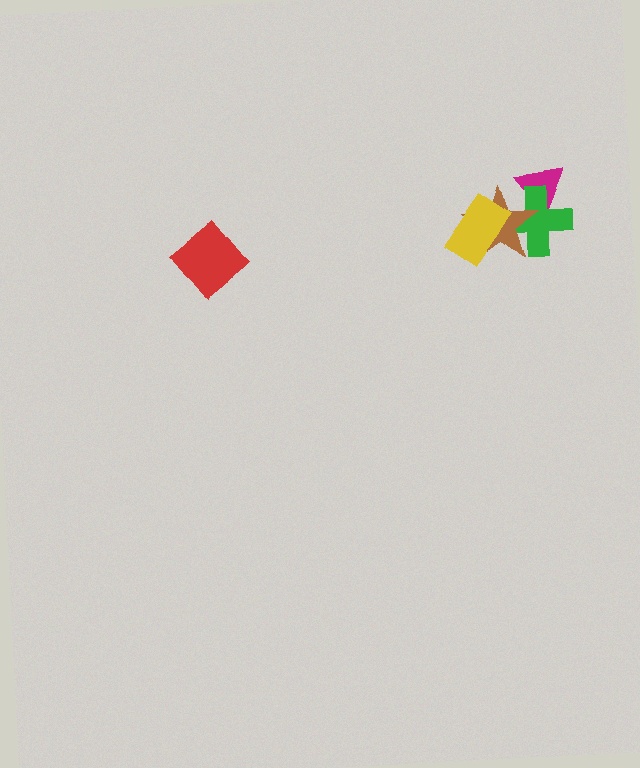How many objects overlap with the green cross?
2 objects overlap with the green cross.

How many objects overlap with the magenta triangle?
2 objects overlap with the magenta triangle.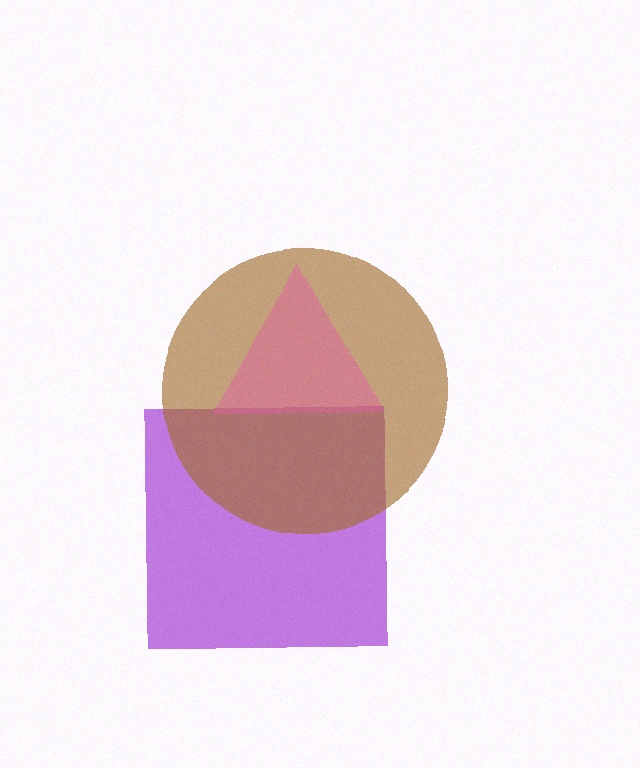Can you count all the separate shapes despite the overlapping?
Yes, there are 3 separate shapes.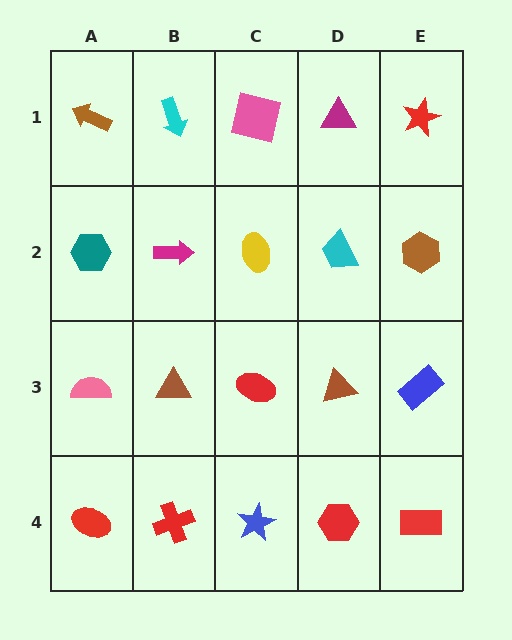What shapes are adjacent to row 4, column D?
A brown triangle (row 3, column D), a blue star (row 4, column C), a red rectangle (row 4, column E).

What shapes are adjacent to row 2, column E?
A red star (row 1, column E), a blue rectangle (row 3, column E), a cyan trapezoid (row 2, column D).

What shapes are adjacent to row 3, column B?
A magenta arrow (row 2, column B), a red cross (row 4, column B), a pink semicircle (row 3, column A), a red ellipse (row 3, column C).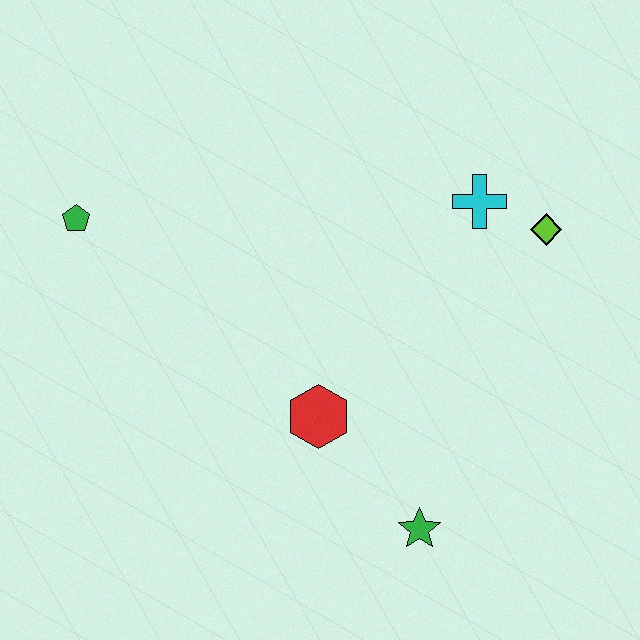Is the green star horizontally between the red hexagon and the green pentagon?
No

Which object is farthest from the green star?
The green pentagon is farthest from the green star.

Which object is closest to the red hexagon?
The green star is closest to the red hexagon.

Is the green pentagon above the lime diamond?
Yes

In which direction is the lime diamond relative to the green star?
The lime diamond is above the green star.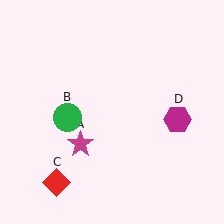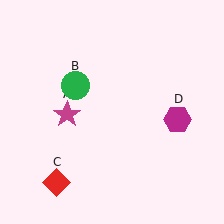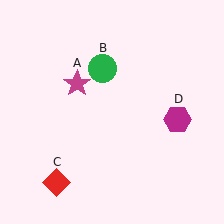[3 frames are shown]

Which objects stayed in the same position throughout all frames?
Red diamond (object C) and magenta hexagon (object D) remained stationary.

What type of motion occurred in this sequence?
The magenta star (object A), green circle (object B) rotated clockwise around the center of the scene.